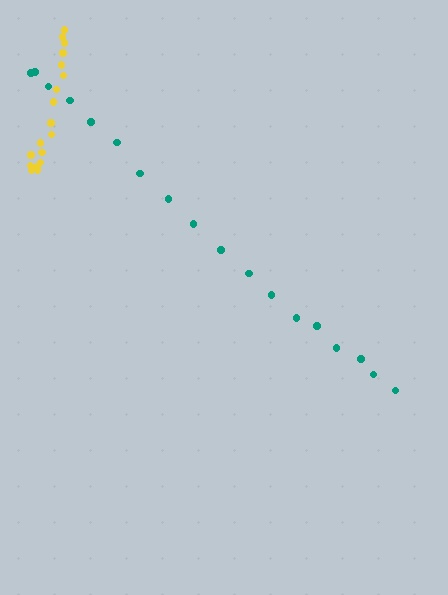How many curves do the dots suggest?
There are 2 distinct paths.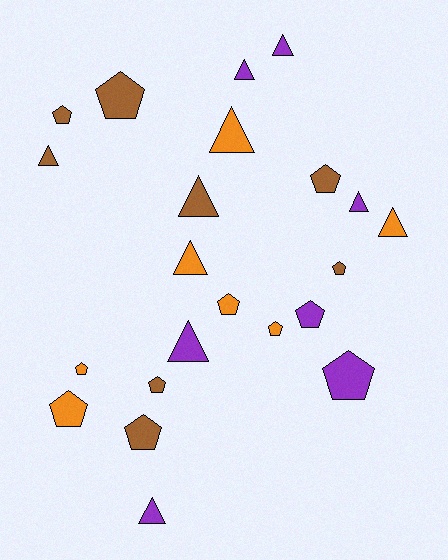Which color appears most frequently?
Brown, with 8 objects.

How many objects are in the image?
There are 22 objects.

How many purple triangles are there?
There are 5 purple triangles.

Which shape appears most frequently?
Pentagon, with 12 objects.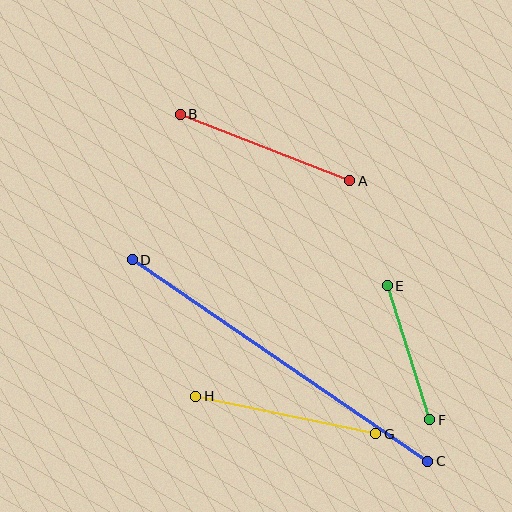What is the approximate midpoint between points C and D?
The midpoint is at approximately (280, 361) pixels.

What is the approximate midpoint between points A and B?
The midpoint is at approximately (265, 147) pixels.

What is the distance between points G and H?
The distance is approximately 184 pixels.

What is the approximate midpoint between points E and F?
The midpoint is at approximately (409, 353) pixels.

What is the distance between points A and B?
The distance is approximately 182 pixels.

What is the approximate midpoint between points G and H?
The midpoint is at approximately (286, 415) pixels.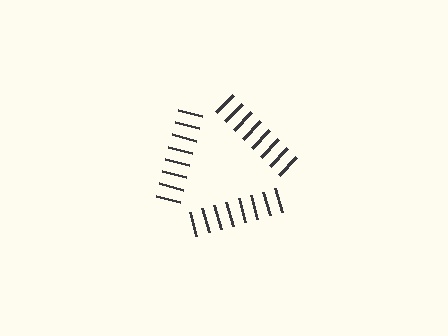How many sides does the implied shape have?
3 sides — the line-ends trace a triangle.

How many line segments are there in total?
24 — 8 along each of the 3 edges.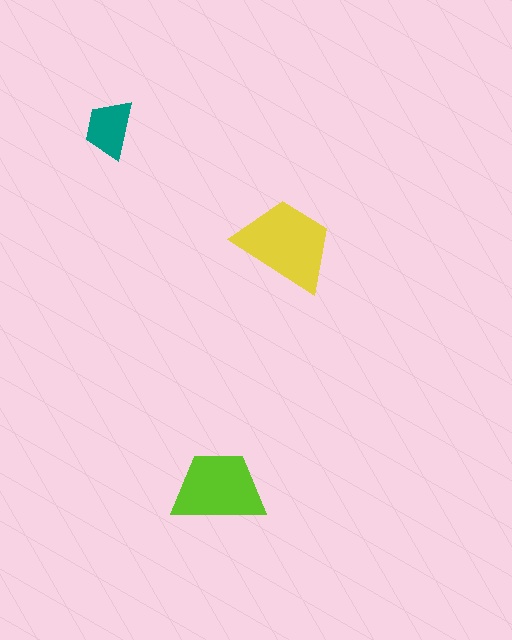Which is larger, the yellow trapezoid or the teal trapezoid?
The yellow one.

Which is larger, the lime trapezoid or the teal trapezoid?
The lime one.